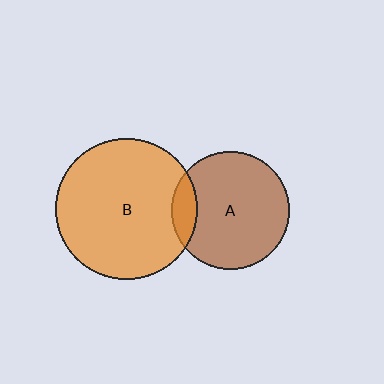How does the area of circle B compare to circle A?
Approximately 1.4 times.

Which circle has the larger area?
Circle B (orange).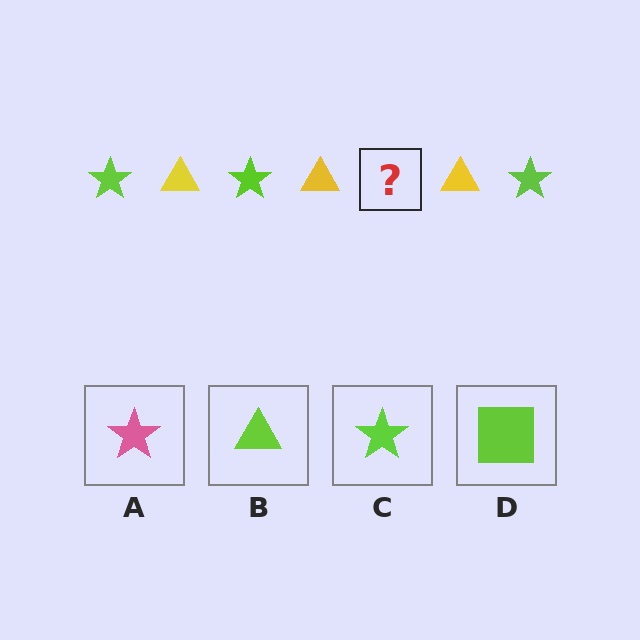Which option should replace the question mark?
Option C.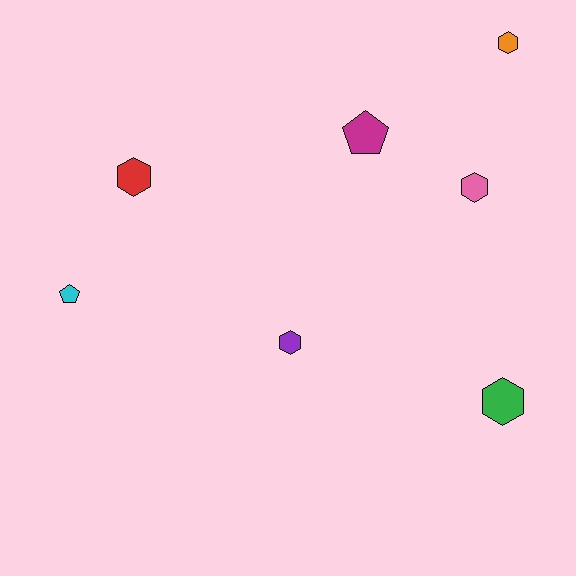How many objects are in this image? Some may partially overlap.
There are 7 objects.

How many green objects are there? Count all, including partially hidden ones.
There is 1 green object.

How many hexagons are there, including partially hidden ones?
There are 5 hexagons.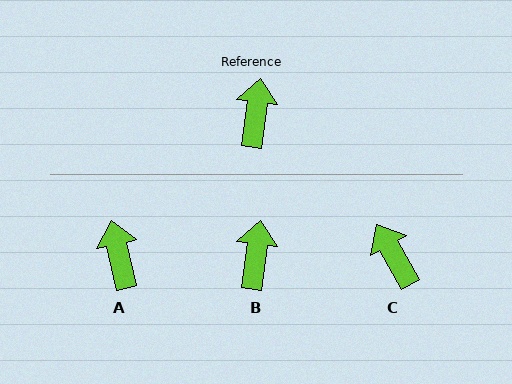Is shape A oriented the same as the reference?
No, it is off by about 20 degrees.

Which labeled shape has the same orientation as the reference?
B.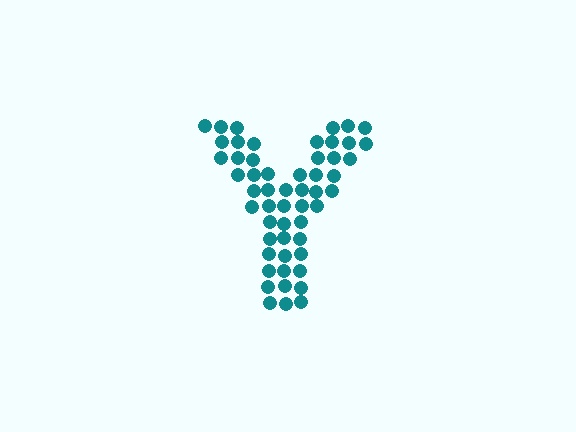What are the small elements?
The small elements are circles.